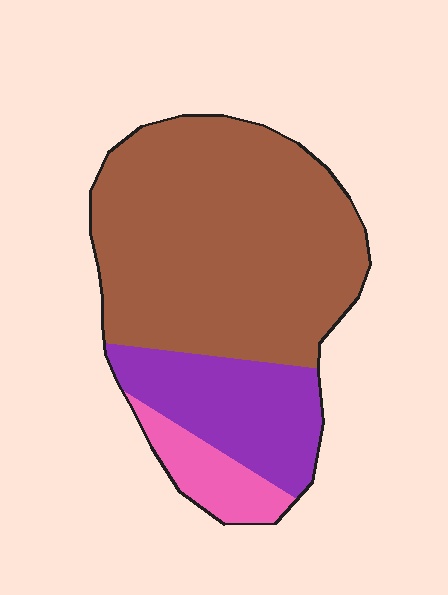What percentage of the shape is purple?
Purple takes up between a sixth and a third of the shape.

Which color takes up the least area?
Pink, at roughly 10%.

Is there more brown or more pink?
Brown.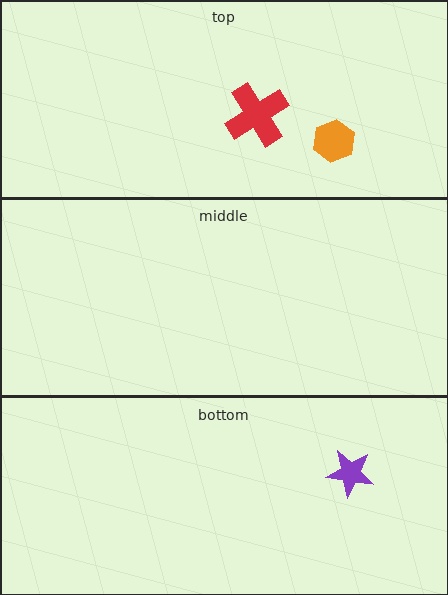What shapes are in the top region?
The orange hexagon, the red cross.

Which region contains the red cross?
The top region.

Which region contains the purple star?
The bottom region.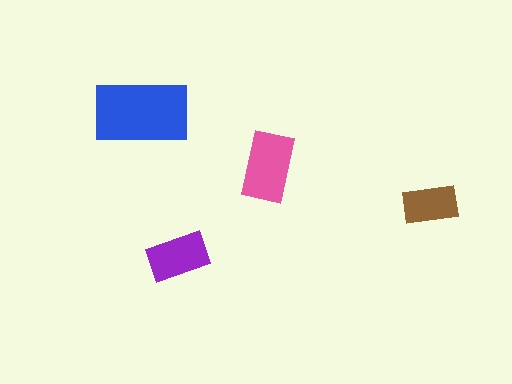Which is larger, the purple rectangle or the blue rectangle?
The blue one.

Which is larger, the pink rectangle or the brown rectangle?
The pink one.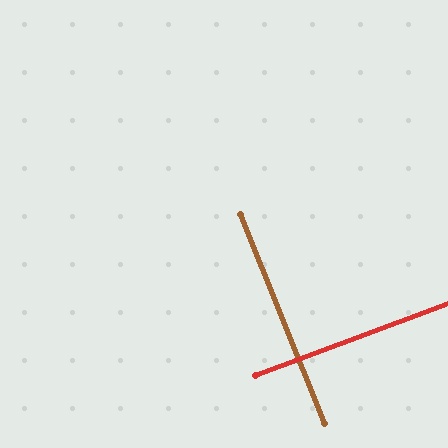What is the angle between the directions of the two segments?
Approximately 88 degrees.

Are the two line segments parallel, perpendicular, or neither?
Perpendicular — they meet at approximately 88°.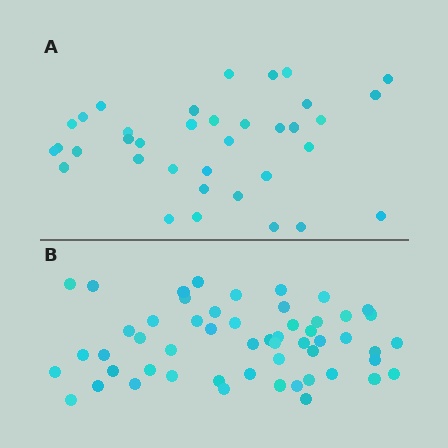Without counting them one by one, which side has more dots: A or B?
Region B (the bottom region) has more dots.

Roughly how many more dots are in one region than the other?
Region B has approximately 20 more dots than region A.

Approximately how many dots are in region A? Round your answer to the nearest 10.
About 40 dots. (The exact count is 36, which rounds to 40.)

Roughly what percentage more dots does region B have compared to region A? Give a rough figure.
About 50% more.